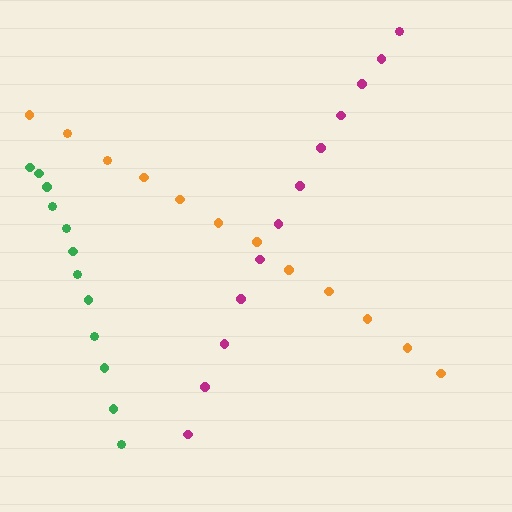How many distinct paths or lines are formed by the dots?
There are 3 distinct paths.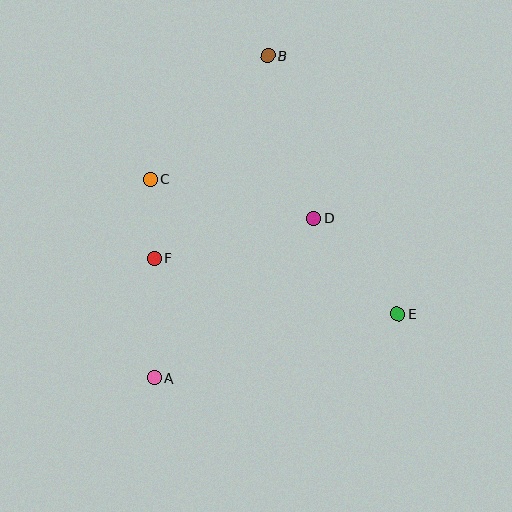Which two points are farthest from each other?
Points A and B are farthest from each other.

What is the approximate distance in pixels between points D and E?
The distance between D and E is approximately 127 pixels.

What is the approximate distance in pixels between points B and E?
The distance between B and E is approximately 289 pixels.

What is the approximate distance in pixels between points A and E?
The distance between A and E is approximately 252 pixels.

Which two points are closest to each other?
Points C and F are closest to each other.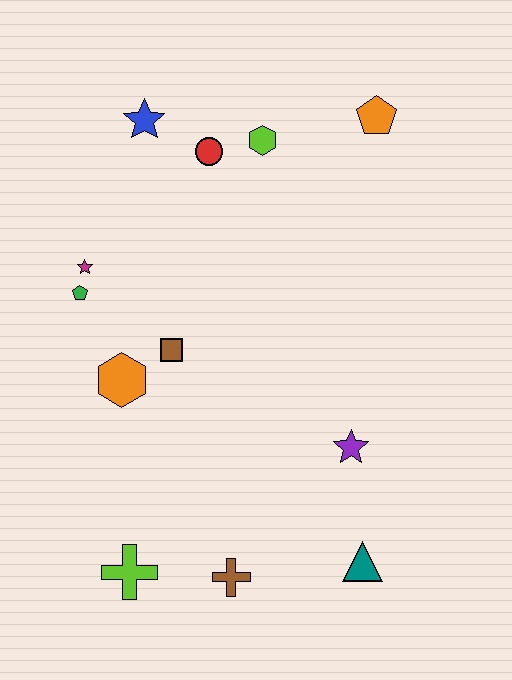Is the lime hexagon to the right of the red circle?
Yes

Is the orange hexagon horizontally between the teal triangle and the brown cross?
No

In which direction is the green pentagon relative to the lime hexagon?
The green pentagon is to the left of the lime hexagon.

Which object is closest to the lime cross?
The brown cross is closest to the lime cross.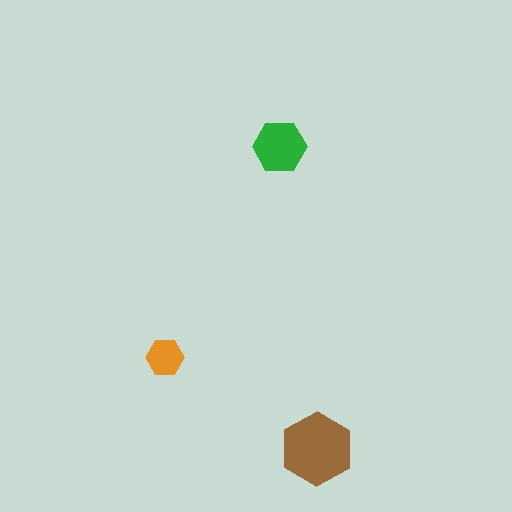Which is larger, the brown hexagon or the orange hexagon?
The brown one.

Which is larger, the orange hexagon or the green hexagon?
The green one.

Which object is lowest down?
The brown hexagon is bottommost.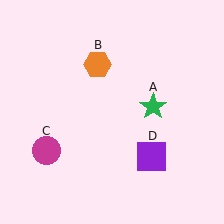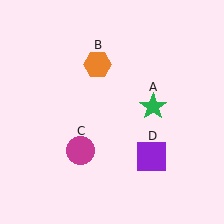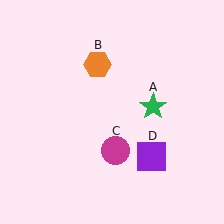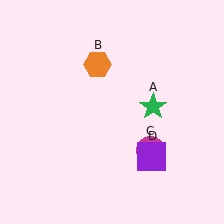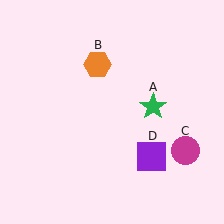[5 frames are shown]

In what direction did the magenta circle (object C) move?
The magenta circle (object C) moved right.